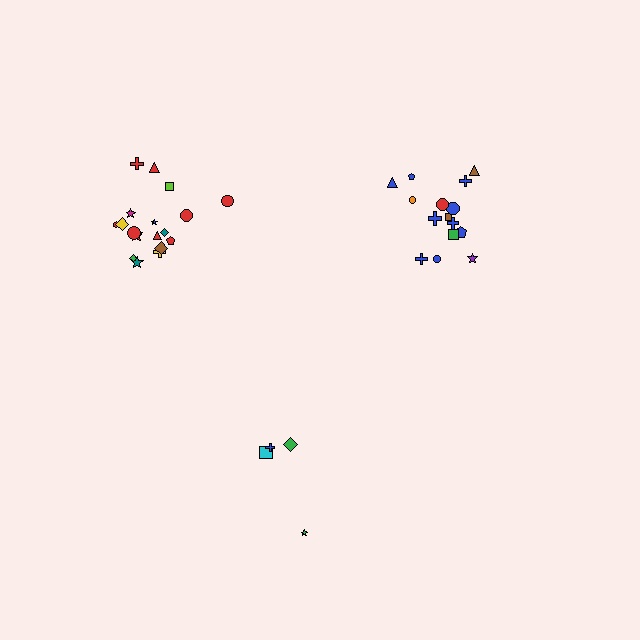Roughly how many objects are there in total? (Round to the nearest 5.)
Roughly 35 objects in total.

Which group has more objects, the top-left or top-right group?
The top-left group.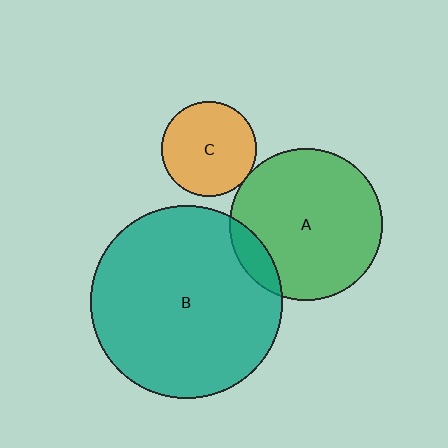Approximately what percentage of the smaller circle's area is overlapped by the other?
Approximately 10%.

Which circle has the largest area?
Circle B (teal).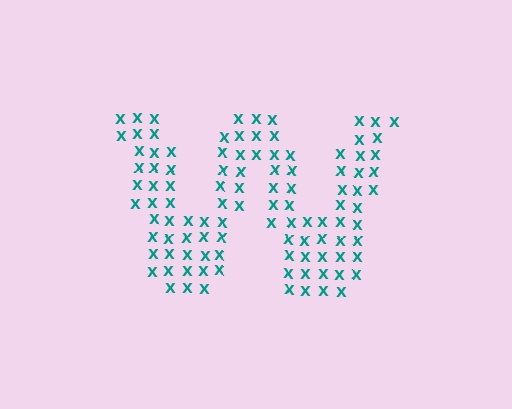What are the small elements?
The small elements are letter X's.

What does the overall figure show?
The overall figure shows the letter W.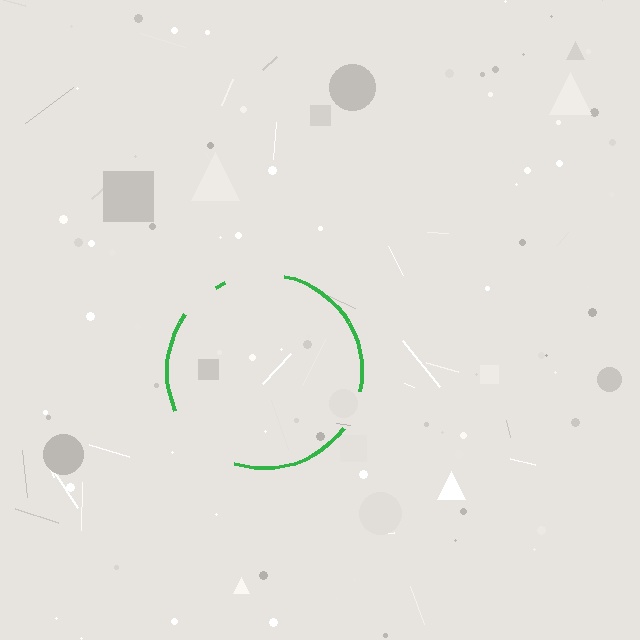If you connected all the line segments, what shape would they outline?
They would outline a circle.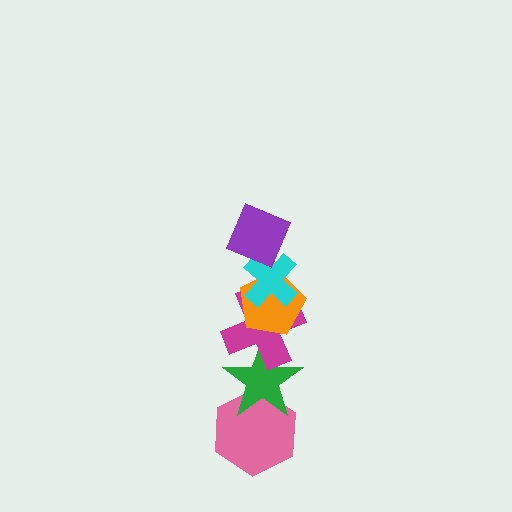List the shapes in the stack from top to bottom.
From top to bottom: the purple diamond, the cyan cross, the orange pentagon, the magenta cross, the green star, the pink hexagon.